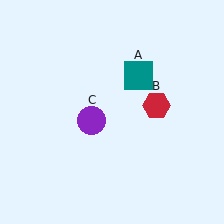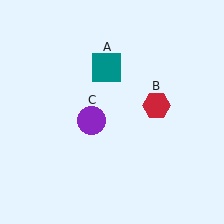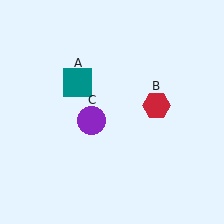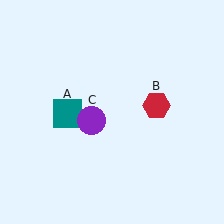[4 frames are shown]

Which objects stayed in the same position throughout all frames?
Red hexagon (object B) and purple circle (object C) remained stationary.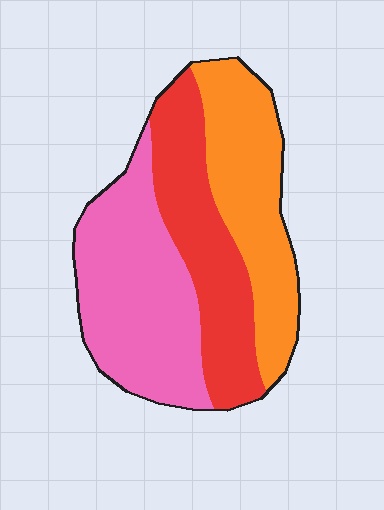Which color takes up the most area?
Pink, at roughly 40%.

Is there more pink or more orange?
Pink.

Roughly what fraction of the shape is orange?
Orange covers 31% of the shape.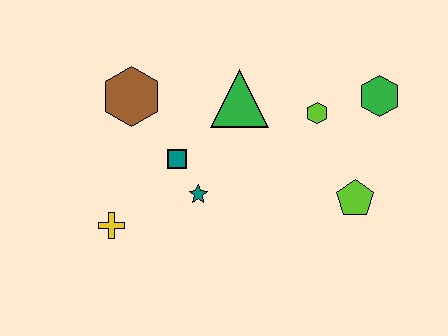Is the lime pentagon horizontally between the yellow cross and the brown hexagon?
No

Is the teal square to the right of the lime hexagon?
No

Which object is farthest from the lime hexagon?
The yellow cross is farthest from the lime hexagon.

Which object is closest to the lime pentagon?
The lime hexagon is closest to the lime pentagon.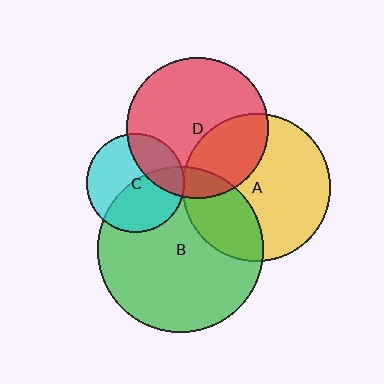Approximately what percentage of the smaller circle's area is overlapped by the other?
Approximately 5%.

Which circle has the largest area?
Circle B (green).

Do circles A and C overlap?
Yes.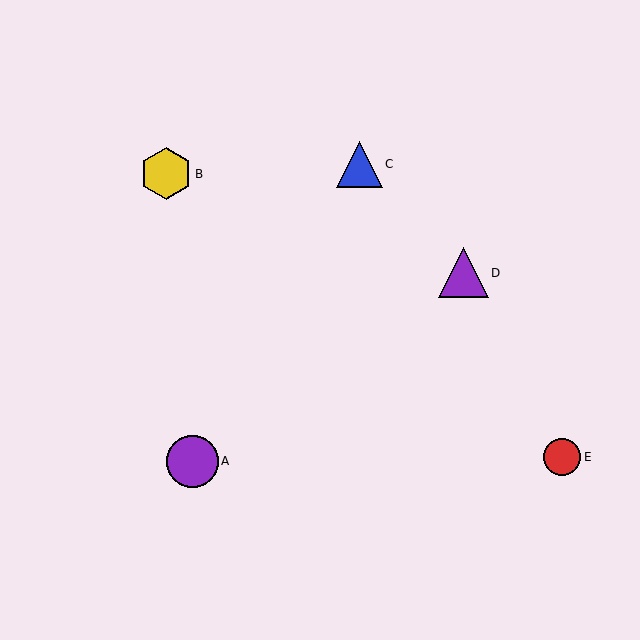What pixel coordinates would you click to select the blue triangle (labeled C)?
Click at (359, 164) to select the blue triangle C.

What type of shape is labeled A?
Shape A is a purple circle.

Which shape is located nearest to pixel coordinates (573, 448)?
The red circle (labeled E) at (562, 457) is nearest to that location.